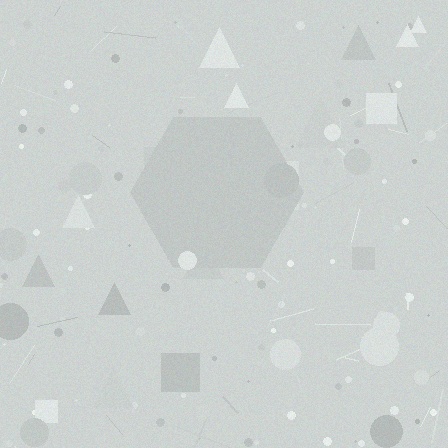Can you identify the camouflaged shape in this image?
The camouflaged shape is a hexagon.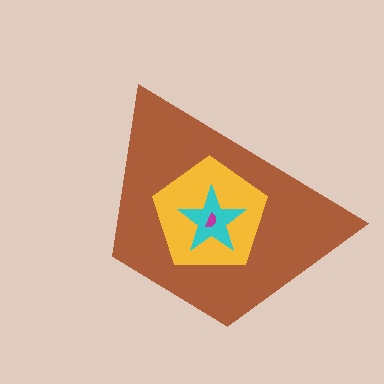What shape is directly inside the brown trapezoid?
The yellow pentagon.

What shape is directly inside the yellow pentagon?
The cyan star.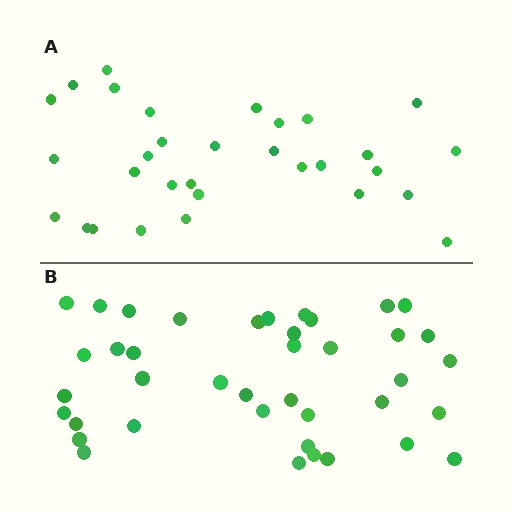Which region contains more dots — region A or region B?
Region B (the bottom region) has more dots.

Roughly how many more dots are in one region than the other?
Region B has roughly 8 or so more dots than region A.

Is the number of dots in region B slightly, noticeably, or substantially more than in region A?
Region B has noticeably more, but not dramatically so. The ratio is roughly 1.3 to 1.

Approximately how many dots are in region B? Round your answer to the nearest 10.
About 40 dots.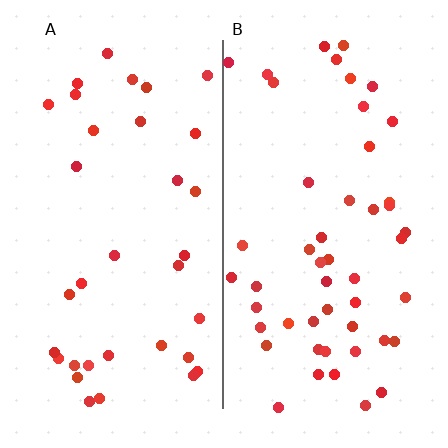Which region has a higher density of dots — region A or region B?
B (the right).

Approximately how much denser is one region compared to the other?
Approximately 1.5× — region B over region A.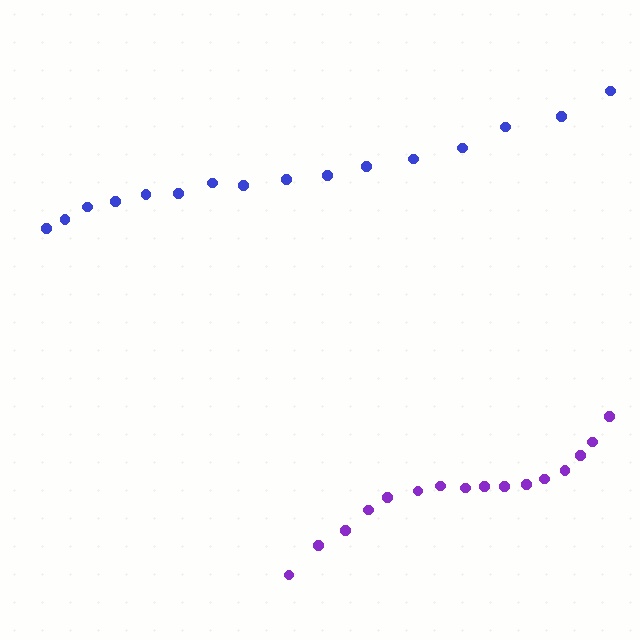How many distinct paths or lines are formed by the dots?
There are 2 distinct paths.